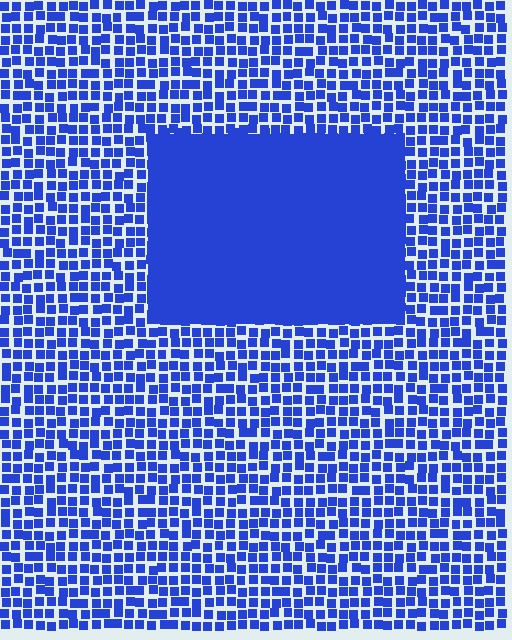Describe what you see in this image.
The image contains small blue elements arranged at two different densities. A rectangle-shaped region is visible where the elements are more densely packed than the surrounding area.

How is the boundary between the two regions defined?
The boundary is defined by a change in element density (approximately 2.8x ratio). All elements are the same color, size, and shape.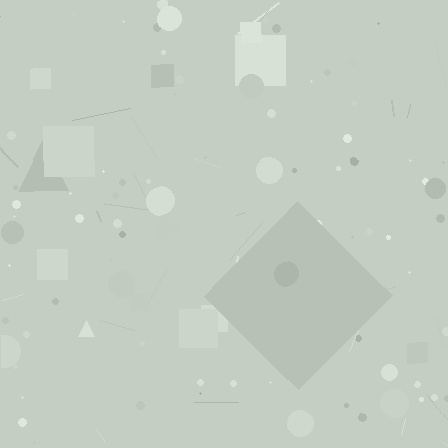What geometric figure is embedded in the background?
A diamond is embedded in the background.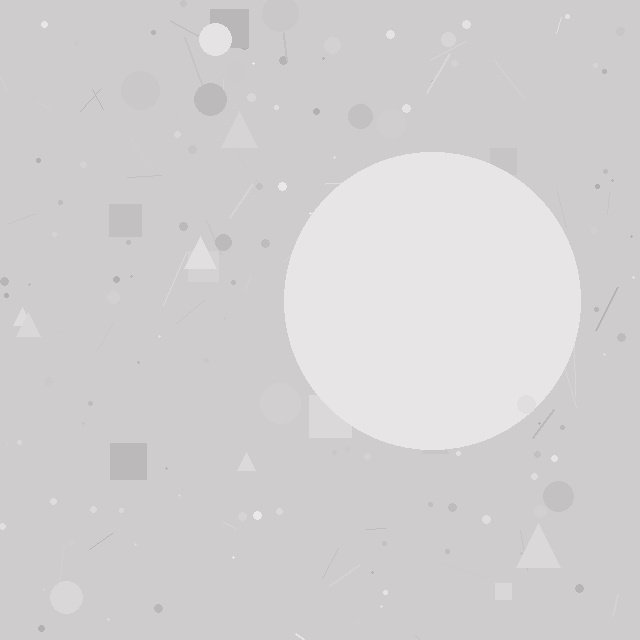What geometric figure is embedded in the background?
A circle is embedded in the background.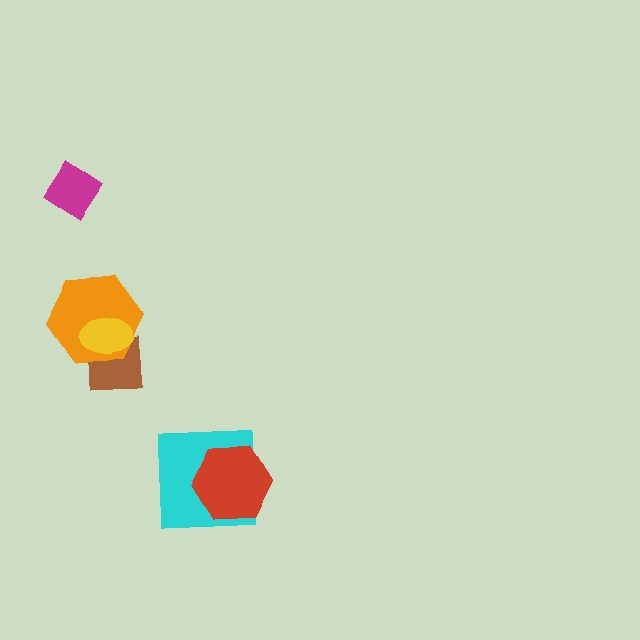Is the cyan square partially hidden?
Yes, it is partially covered by another shape.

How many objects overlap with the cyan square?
1 object overlaps with the cyan square.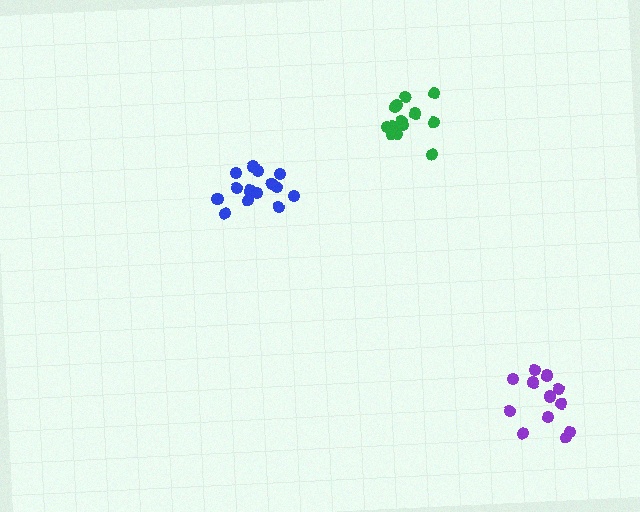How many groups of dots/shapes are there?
There are 3 groups.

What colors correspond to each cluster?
The clusters are colored: blue, green, purple.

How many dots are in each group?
Group 1: 15 dots, Group 2: 13 dots, Group 3: 12 dots (40 total).